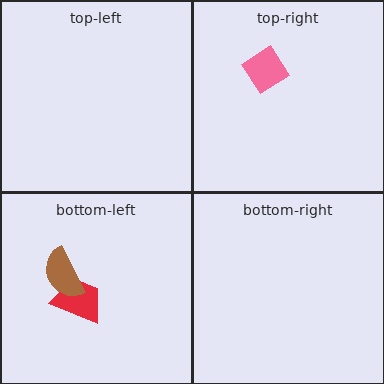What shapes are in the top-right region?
The pink diamond.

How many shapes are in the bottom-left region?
2.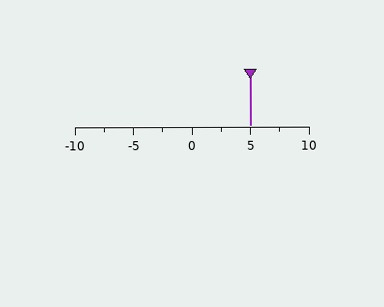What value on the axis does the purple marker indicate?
The marker indicates approximately 5.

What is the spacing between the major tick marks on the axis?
The major ticks are spaced 5 apart.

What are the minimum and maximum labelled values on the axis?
The axis runs from -10 to 10.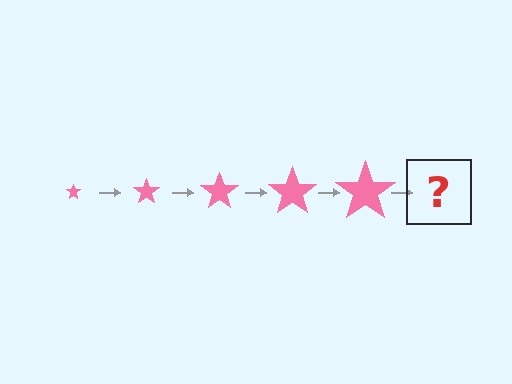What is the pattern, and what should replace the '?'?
The pattern is that the star gets progressively larger each step. The '?' should be a pink star, larger than the previous one.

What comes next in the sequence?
The next element should be a pink star, larger than the previous one.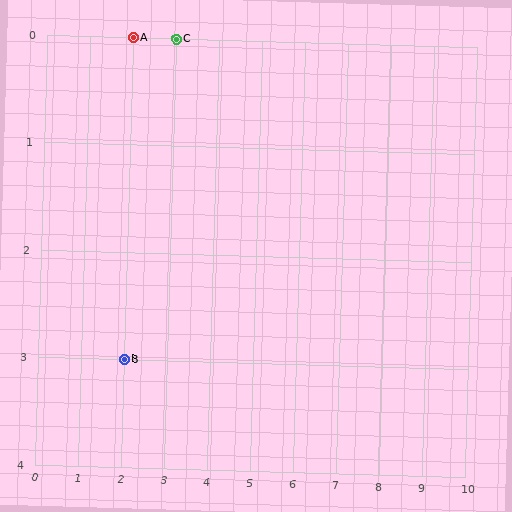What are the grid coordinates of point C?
Point C is at grid coordinates (3, 0).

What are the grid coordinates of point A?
Point A is at grid coordinates (2, 0).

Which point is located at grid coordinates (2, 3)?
Point B is at (2, 3).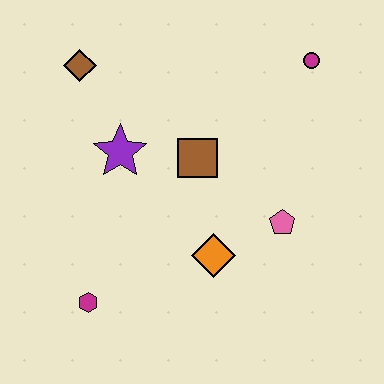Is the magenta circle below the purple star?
No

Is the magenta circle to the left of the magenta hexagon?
No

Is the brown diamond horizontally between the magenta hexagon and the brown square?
No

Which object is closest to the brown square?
The purple star is closest to the brown square.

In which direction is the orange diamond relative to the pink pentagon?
The orange diamond is to the left of the pink pentagon.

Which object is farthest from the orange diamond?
The brown diamond is farthest from the orange diamond.